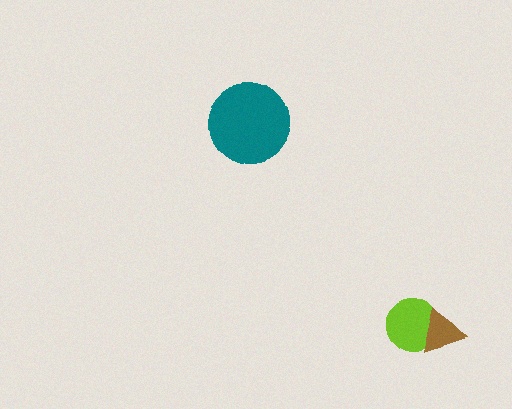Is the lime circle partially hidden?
Yes, it is partially covered by another shape.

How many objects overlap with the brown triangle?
1 object overlaps with the brown triangle.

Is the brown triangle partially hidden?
No, no other shape covers it.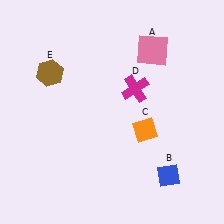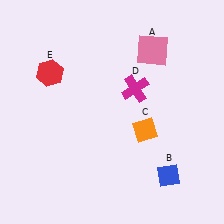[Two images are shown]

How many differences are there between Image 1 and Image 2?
There is 1 difference between the two images.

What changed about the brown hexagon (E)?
In Image 1, E is brown. In Image 2, it changed to red.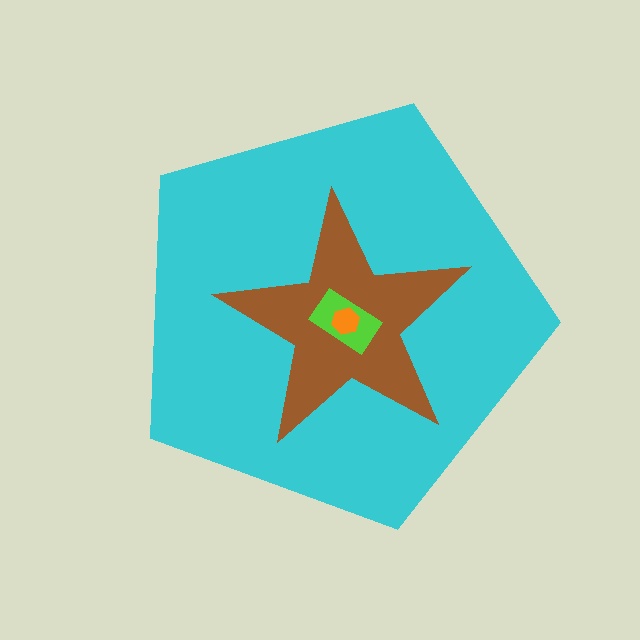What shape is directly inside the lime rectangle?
The orange hexagon.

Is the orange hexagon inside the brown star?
Yes.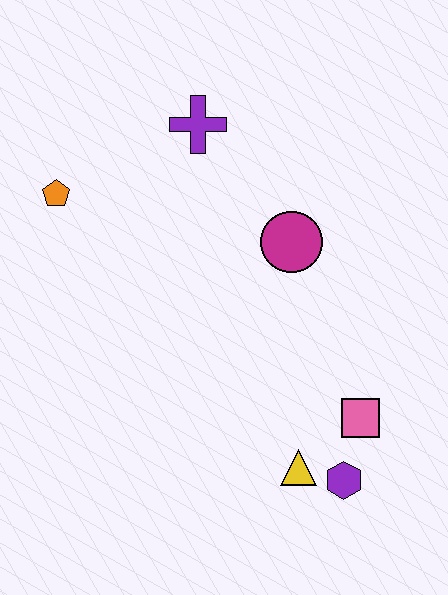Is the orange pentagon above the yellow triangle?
Yes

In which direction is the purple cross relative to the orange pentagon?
The purple cross is to the right of the orange pentagon.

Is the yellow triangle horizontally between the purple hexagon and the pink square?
No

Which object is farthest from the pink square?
The orange pentagon is farthest from the pink square.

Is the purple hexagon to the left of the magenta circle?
No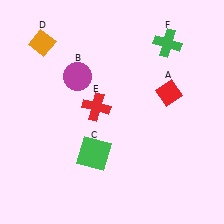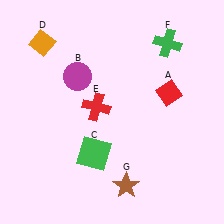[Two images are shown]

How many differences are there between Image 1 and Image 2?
There is 1 difference between the two images.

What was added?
A brown star (G) was added in Image 2.